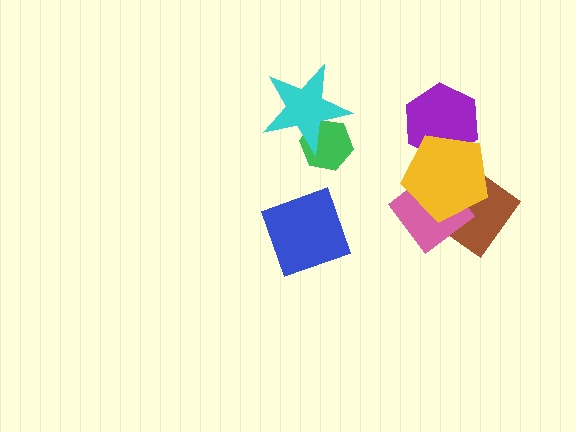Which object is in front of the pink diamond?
The yellow pentagon is in front of the pink diamond.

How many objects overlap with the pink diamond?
2 objects overlap with the pink diamond.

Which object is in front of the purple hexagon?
The yellow pentagon is in front of the purple hexagon.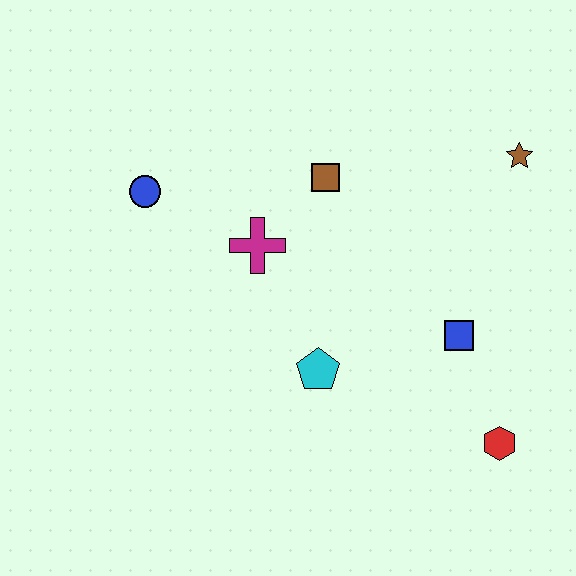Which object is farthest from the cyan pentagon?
The brown star is farthest from the cyan pentagon.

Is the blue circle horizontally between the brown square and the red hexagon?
No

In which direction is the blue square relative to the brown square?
The blue square is below the brown square.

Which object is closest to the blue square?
The red hexagon is closest to the blue square.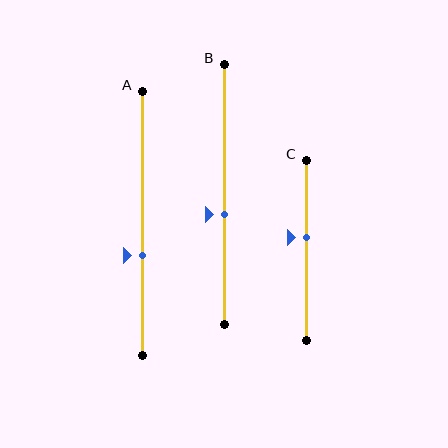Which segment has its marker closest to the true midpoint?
Segment B has its marker closest to the true midpoint.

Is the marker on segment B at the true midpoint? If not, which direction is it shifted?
No, the marker on segment B is shifted downward by about 8% of the segment length.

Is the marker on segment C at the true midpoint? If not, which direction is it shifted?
No, the marker on segment C is shifted upward by about 8% of the segment length.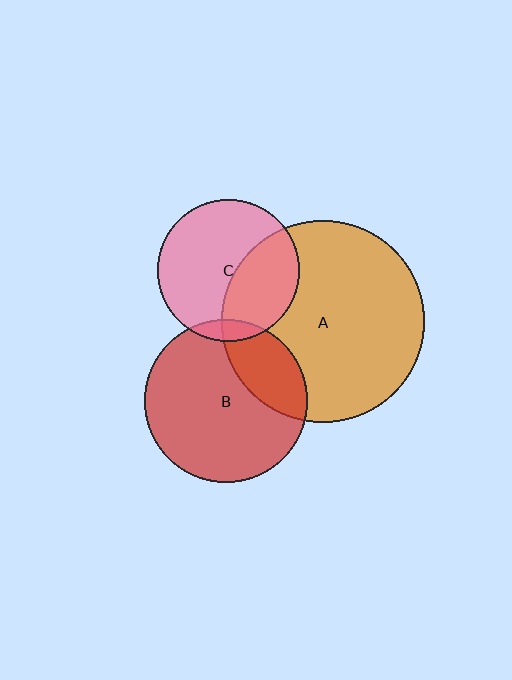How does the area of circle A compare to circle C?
Approximately 2.0 times.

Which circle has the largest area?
Circle A (orange).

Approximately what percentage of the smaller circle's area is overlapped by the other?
Approximately 25%.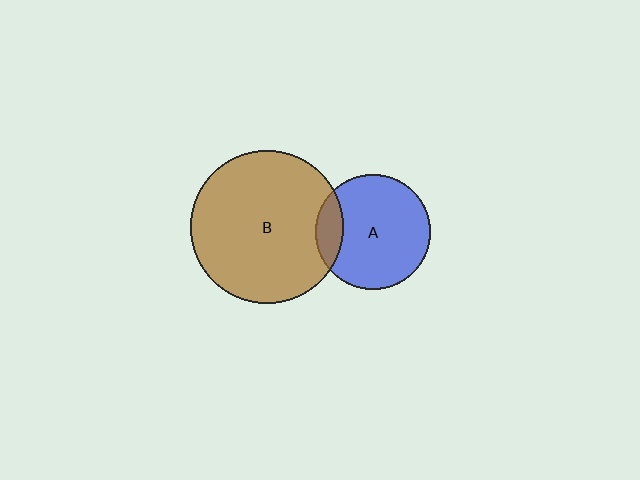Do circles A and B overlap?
Yes.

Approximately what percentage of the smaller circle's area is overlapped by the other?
Approximately 15%.